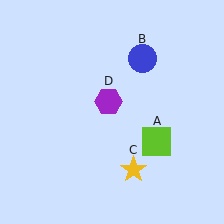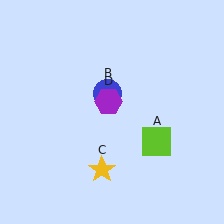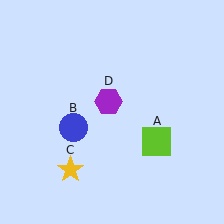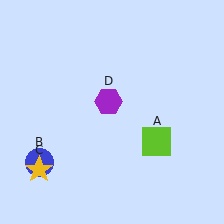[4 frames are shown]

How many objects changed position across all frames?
2 objects changed position: blue circle (object B), yellow star (object C).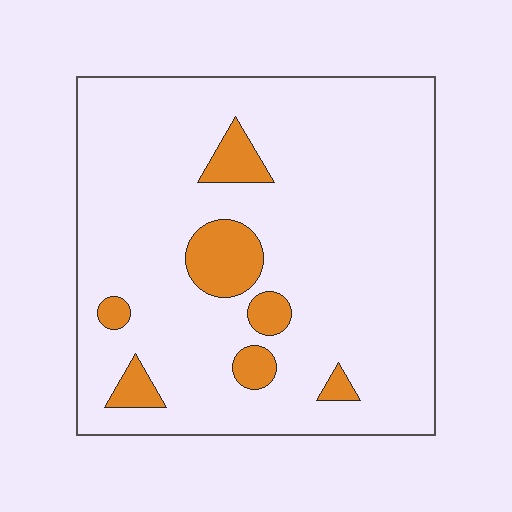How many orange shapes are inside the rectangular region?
7.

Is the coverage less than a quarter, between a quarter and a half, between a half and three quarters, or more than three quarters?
Less than a quarter.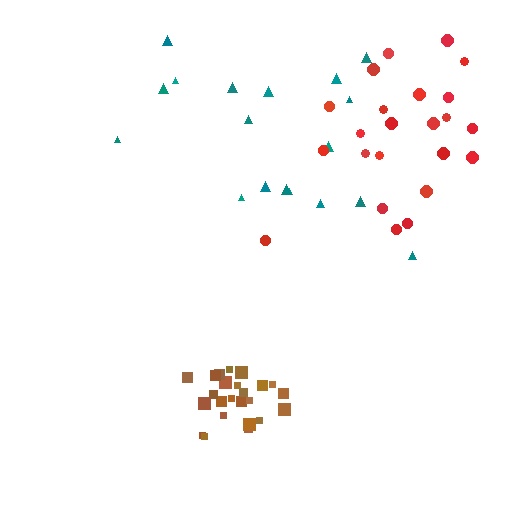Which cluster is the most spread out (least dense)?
Teal.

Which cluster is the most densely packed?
Brown.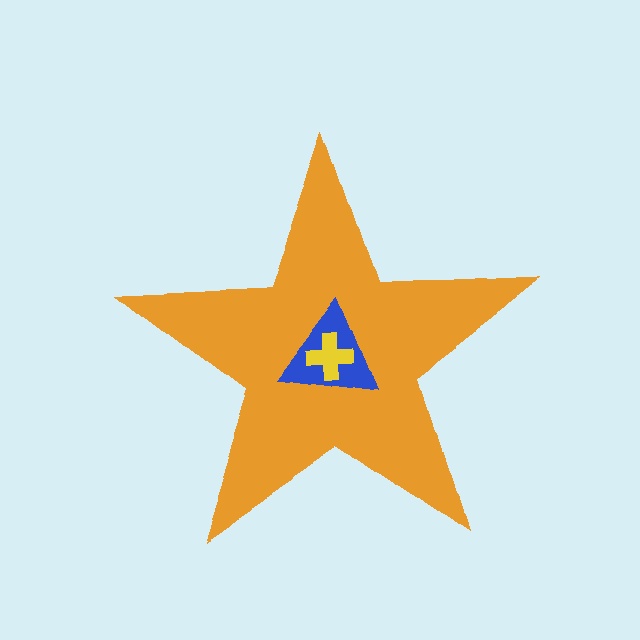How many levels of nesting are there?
3.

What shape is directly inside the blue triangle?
The yellow cross.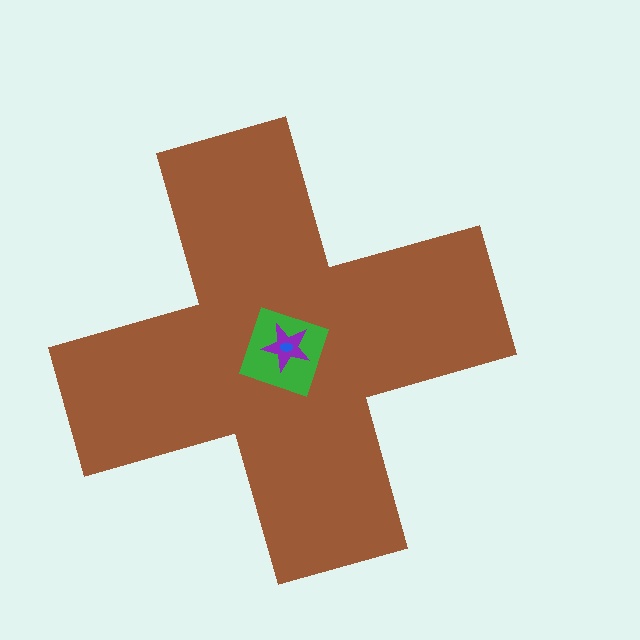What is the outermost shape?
The brown cross.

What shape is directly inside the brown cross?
The green diamond.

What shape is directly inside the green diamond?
The purple star.